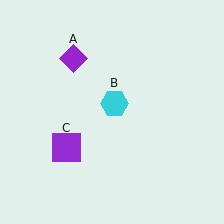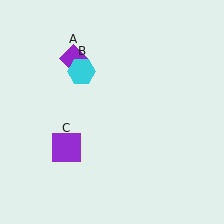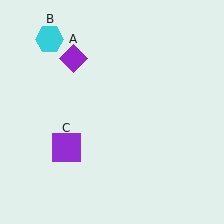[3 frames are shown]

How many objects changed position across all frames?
1 object changed position: cyan hexagon (object B).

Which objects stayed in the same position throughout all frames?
Purple diamond (object A) and purple square (object C) remained stationary.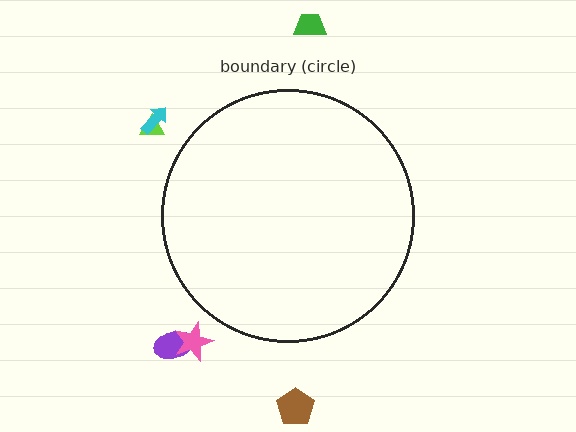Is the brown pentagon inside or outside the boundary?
Outside.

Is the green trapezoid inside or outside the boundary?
Outside.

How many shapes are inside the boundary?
0 inside, 6 outside.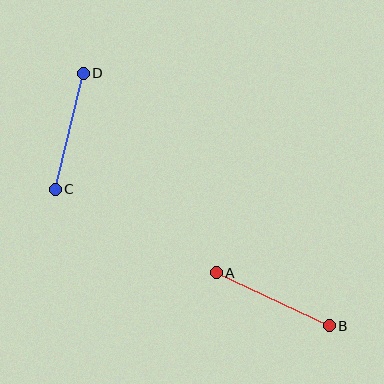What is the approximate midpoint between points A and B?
The midpoint is at approximately (273, 299) pixels.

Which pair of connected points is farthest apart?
Points A and B are farthest apart.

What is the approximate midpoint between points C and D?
The midpoint is at approximately (69, 131) pixels.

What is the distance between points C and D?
The distance is approximately 119 pixels.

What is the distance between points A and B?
The distance is approximately 125 pixels.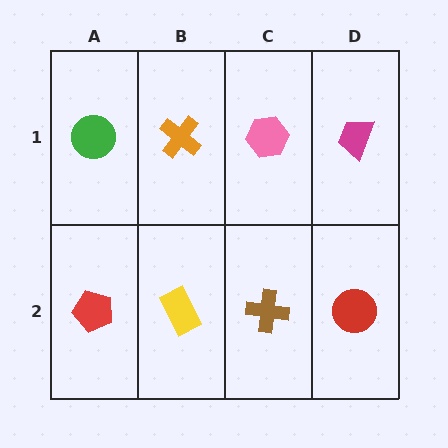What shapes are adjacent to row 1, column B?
A yellow rectangle (row 2, column B), a green circle (row 1, column A), a pink hexagon (row 1, column C).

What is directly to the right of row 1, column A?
An orange cross.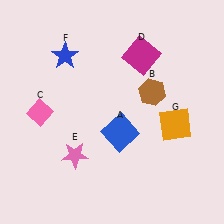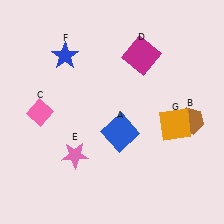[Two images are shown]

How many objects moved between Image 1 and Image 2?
1 object moved between the two images.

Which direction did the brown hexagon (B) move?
The brown hexagon (B) moved right.